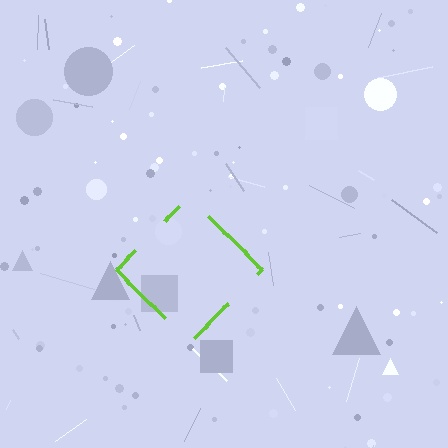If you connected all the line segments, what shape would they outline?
They would outline a diamond.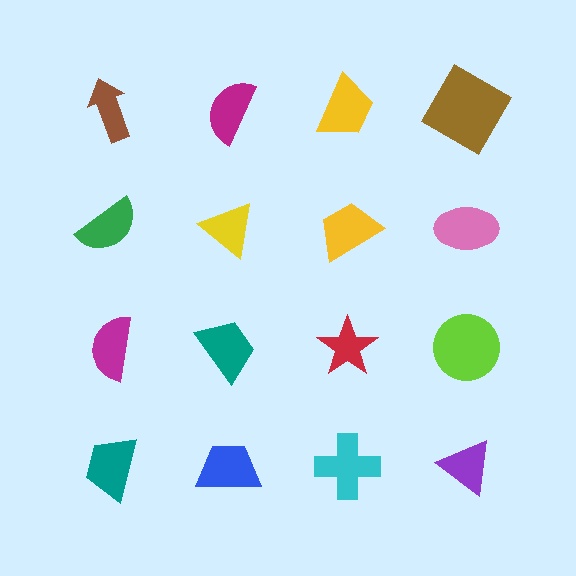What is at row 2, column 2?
A yellow triangle.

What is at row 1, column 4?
A brown diamond.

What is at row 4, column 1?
A teal trapezoid.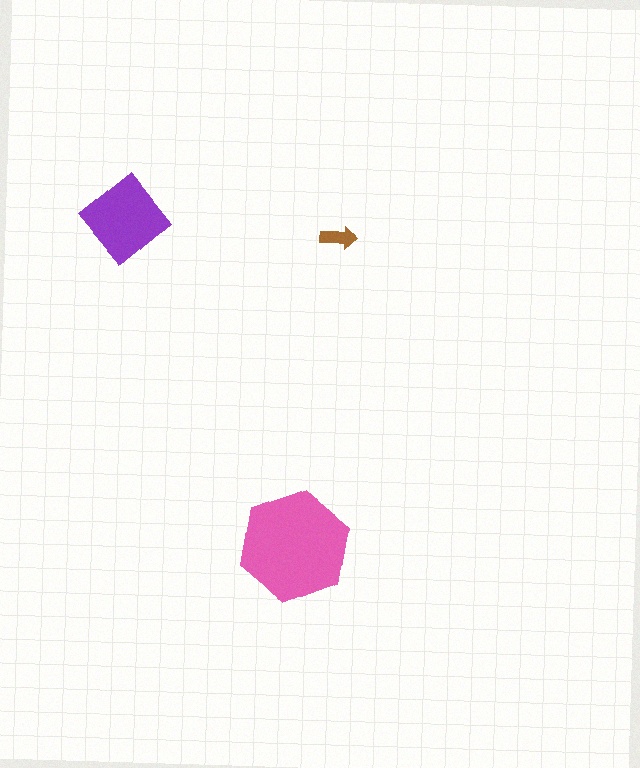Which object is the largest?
The pink hexagon.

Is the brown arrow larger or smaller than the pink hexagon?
Smaller.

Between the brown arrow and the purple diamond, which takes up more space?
The purple diamond.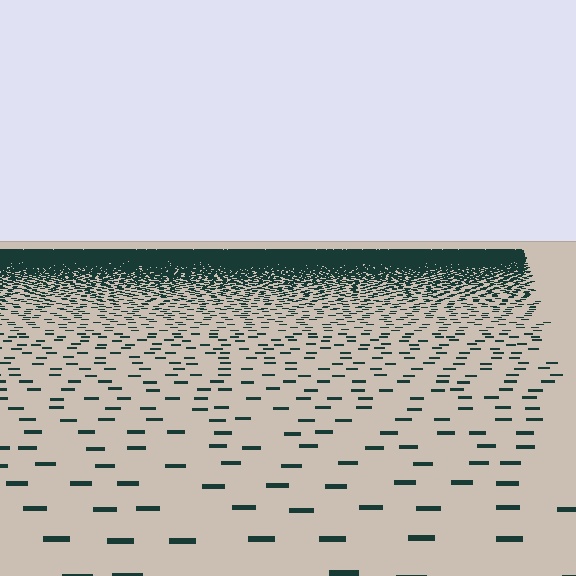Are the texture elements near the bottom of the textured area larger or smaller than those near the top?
Larger. Near the bottom, elements are closer to the viewer and appear at a bigger on-screen size.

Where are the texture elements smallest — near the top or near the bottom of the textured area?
Near the top.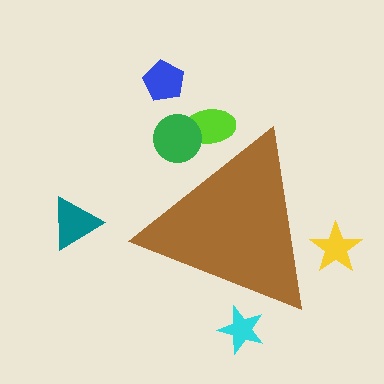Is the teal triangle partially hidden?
No, the teal triangle is fully visible.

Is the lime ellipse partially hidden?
Yes, the lime ellipse is partially hidden behind the brown triangle.